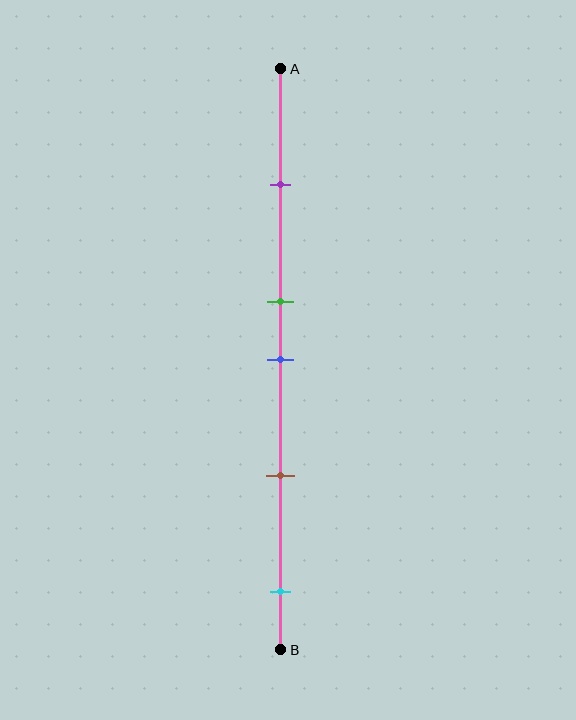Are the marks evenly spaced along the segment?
No, the marks are not evenly spaced.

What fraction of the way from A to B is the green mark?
The green mark is approximately 40% (0.4) of the way from A to B.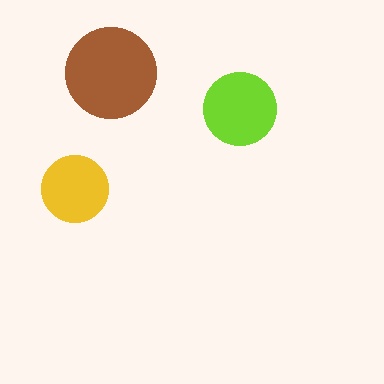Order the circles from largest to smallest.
the brown one, the lime one, the yellow one.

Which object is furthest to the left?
The yellow circle is leftmost.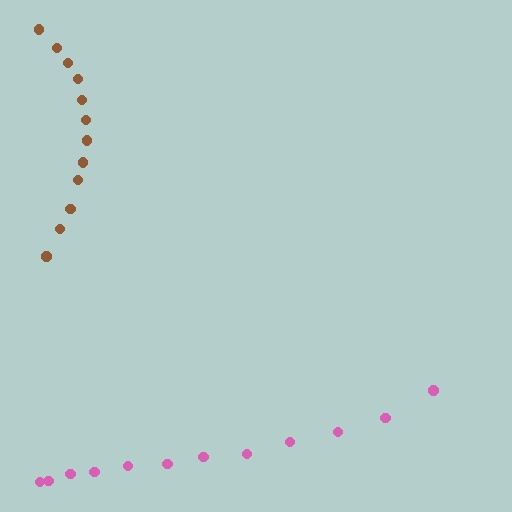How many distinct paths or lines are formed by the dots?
There are 2 distinct paths.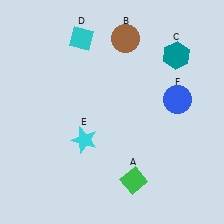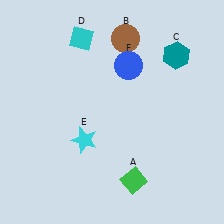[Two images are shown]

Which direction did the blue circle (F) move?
The blue circle (F) moved left.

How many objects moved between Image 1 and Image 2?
1 object moved between the two images.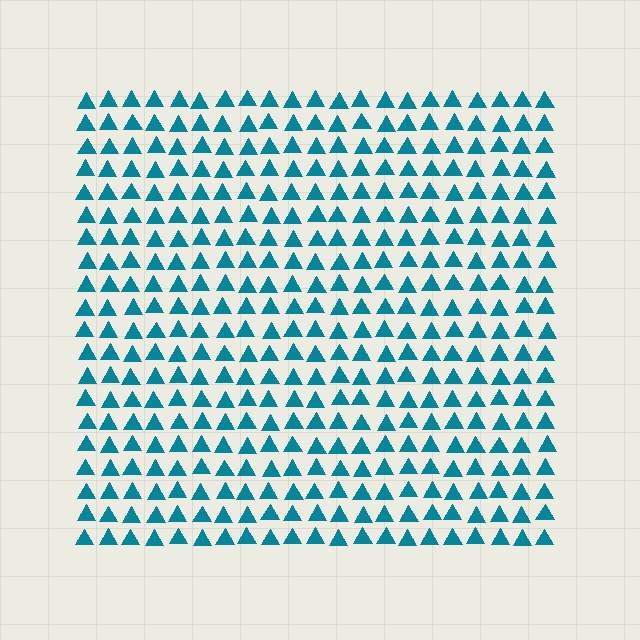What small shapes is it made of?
It is made of small triangles.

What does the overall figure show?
The overall figure shows a square.